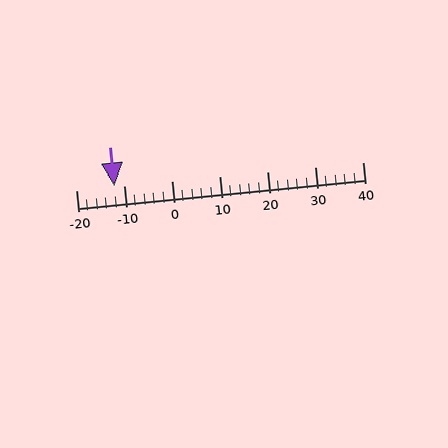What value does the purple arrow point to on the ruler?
The purple arrow points to approximately -12.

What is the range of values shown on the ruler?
The ruler shows values from -20 to 40.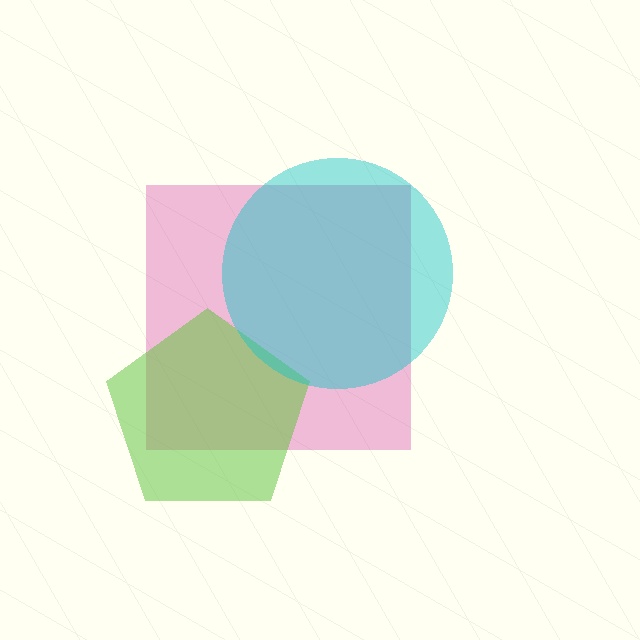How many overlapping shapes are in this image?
There are 3 overlapping shapes in the image.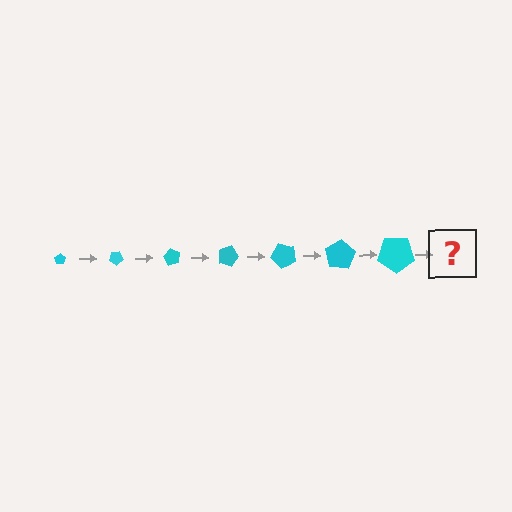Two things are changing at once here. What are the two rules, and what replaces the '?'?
The two rules are that the pentagon grows larger each step and it rotates 30 degrees each step. The '?' should be a pentagon, larger than the previous one and rotated 210 degrees from the start.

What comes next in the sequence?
The next element should be a pentagon, larger than the previous one and rotated 210 degrees from the start.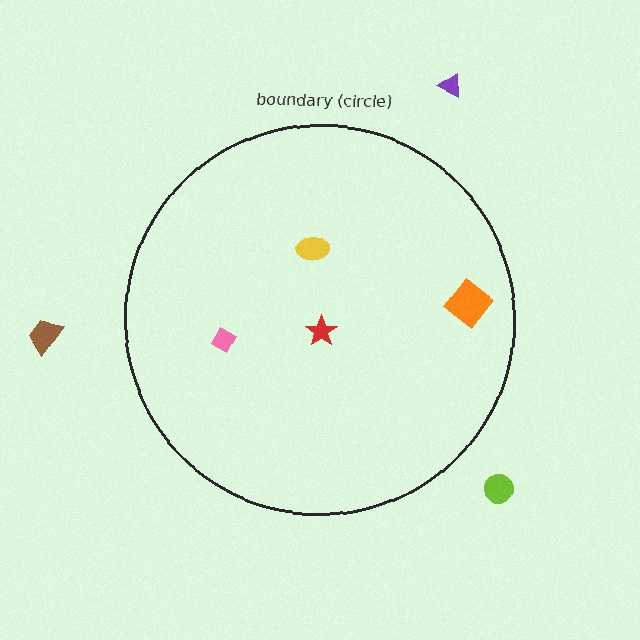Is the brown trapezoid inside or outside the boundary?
Outside.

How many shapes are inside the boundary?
4 inside, 3 outside.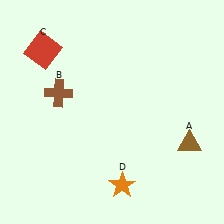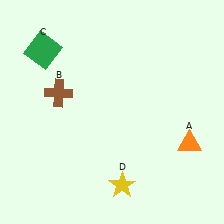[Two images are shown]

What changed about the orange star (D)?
In Image 1, D is orange. In Image 2, it changed to yellow.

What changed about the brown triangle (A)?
In Image 1, A is brown. In Image 2, it changed to orange.